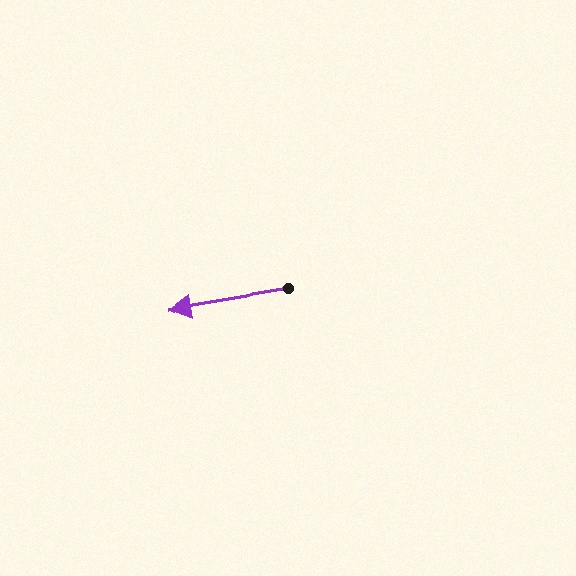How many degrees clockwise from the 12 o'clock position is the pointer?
Approximately 260 degrees.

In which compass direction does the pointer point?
West.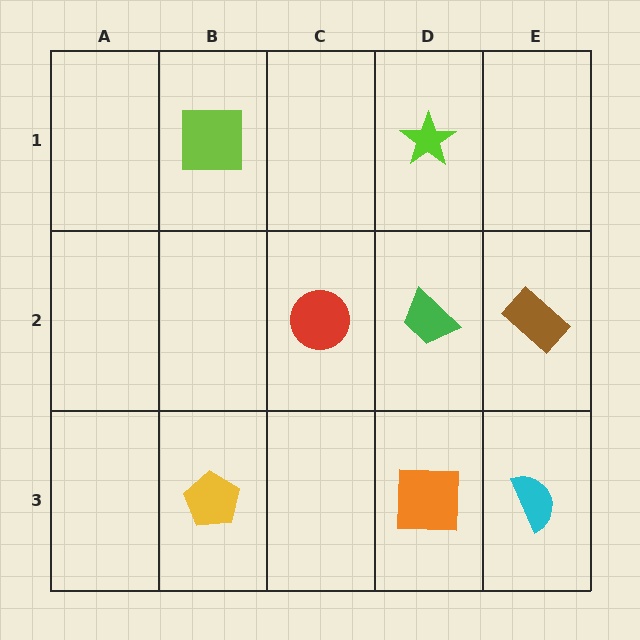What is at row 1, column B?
A lime square.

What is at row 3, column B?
A yellow pentagon.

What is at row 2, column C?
A red circle.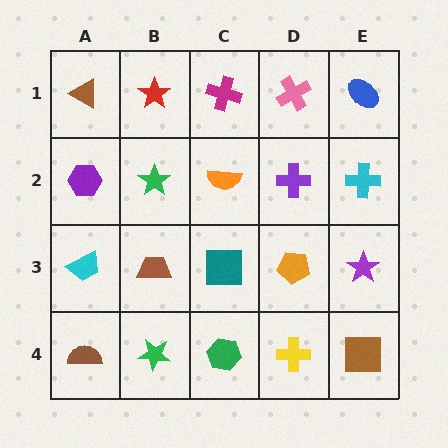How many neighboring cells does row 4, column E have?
2.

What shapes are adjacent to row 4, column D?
An orange pentagon (row 3, column D), a green hexagon (row 4, column C), a brown square (row 4, column E).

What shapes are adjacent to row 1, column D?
A purple cross (row 2, column D), a magenta cross (row 1, column C), a blue ellipse (row 1, column E).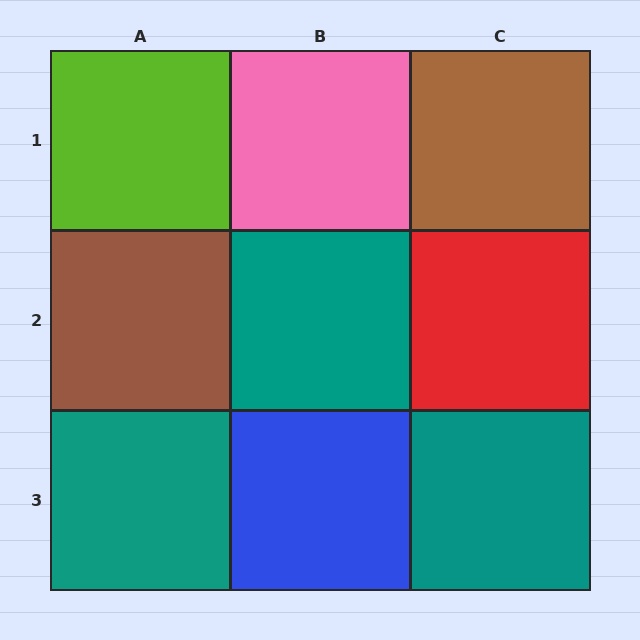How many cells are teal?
3 cells are teal.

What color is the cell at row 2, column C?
Red.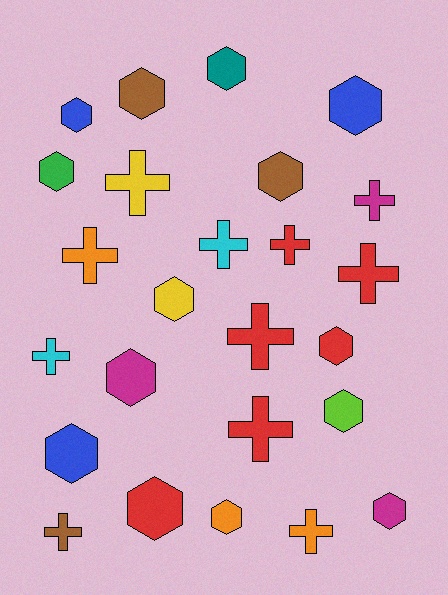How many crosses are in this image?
There are 11 crosses.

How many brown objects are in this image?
There are 3 brown objects.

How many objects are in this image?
There are 25 objects.